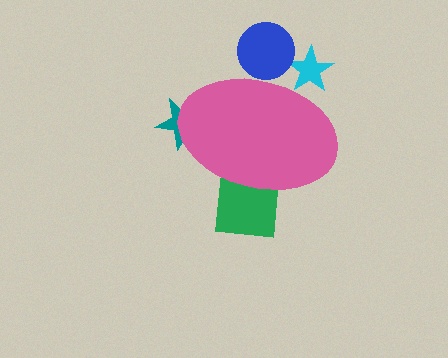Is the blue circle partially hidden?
Yes, the blue circle is partially hidden behind the pink ellipse.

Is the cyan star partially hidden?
Yes, the cyan star is partially hidden behind the pink ellipse.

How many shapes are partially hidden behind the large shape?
4 shapes are partially hidden.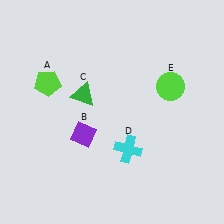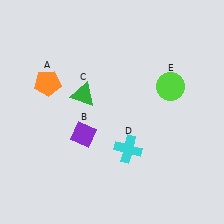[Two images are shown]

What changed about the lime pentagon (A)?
In Image 1, A is lime. In Image 2, it changed to orange.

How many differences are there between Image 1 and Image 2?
There is 1 difference between the two images.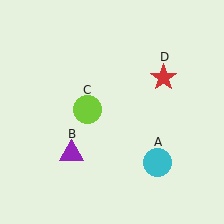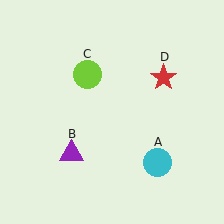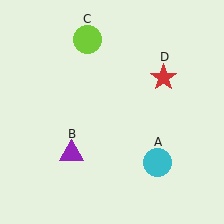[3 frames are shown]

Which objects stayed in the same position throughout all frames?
Cyan circle (object A) and purple triangle (object B) and red star (object D) remained stationary.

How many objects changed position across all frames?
1 object changed position: lime circle (object C).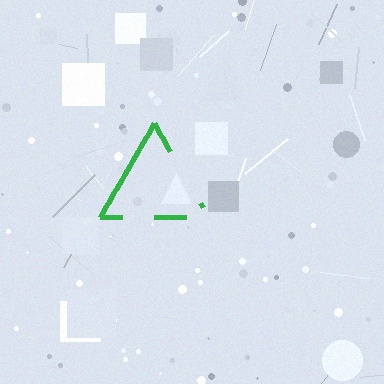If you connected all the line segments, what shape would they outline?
They would outline a triangle.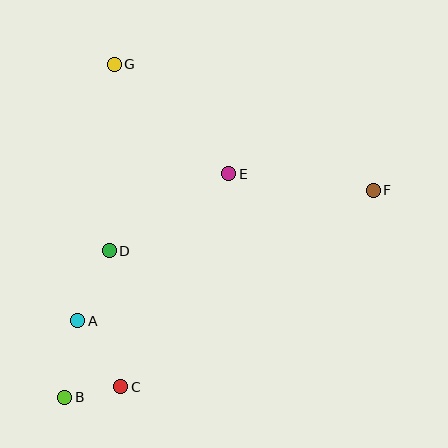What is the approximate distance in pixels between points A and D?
The distance between A and D is approximately 77 pixels.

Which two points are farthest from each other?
Points B and F are farthest from each other.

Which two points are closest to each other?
Points B and C are closest to each other.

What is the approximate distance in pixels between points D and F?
The distance between D and F is approximately 271 pixels.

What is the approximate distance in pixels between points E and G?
The distance between E and G is approximately 159 pixels.